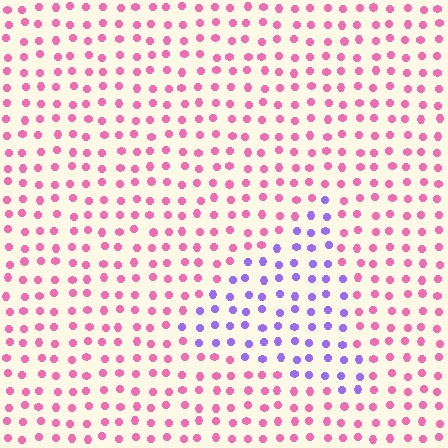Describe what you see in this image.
The image is filled with small pink elements in a uniform arrangement. A triangle-shaped region is visible where the elements are tinted to a slightly different hue, forming a subtle color boundary.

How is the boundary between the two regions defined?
The boundary is defined purely by a slight shift in hue (about 65 degrees). Spacing, size, and orientation are identical on both sides.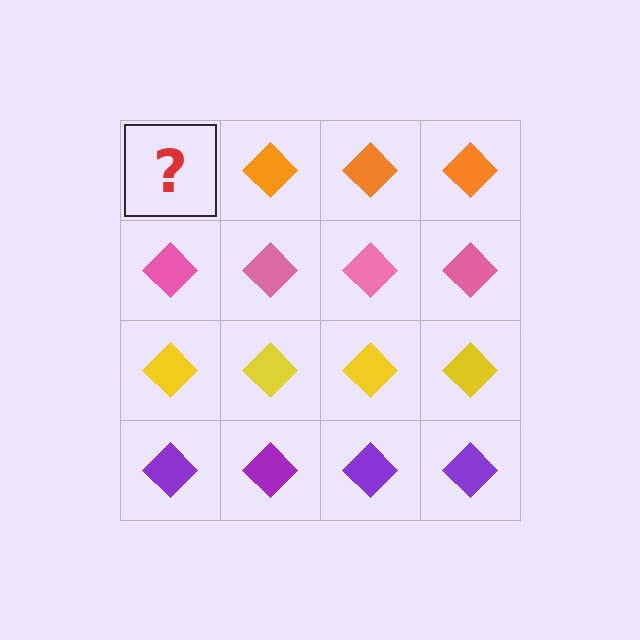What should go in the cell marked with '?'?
The missing cell should contain an orange diamond.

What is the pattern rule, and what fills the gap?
The rule is that each row has a consistent color. The gap should be filled with an orange diamond.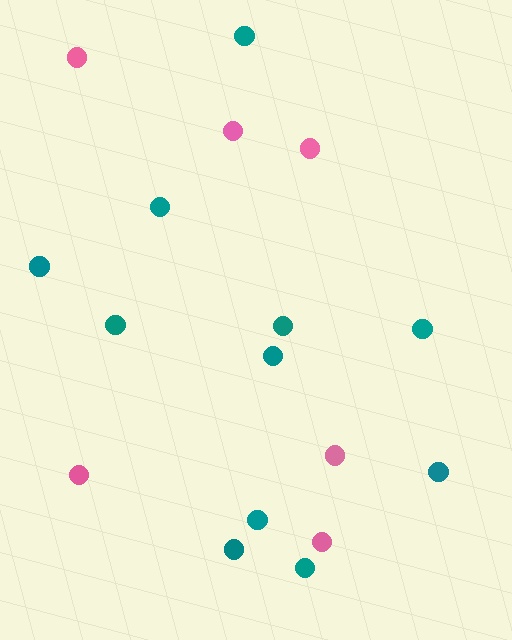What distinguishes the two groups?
There are 2 groups: one group of pink circles (6) and one group of teal circles (11).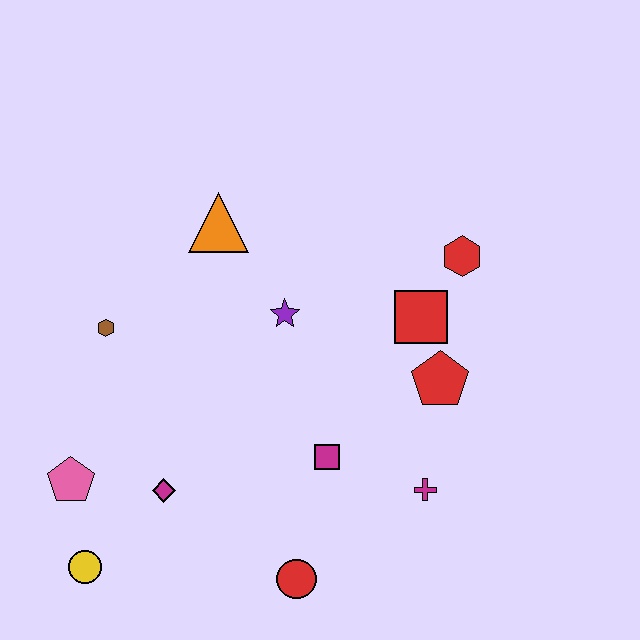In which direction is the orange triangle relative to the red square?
The orange triangle is to the left of the red square.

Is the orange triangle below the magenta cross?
No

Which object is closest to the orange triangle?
The purple star is closest to the orange triangle.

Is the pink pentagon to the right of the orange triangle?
No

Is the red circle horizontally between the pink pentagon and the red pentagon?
Yes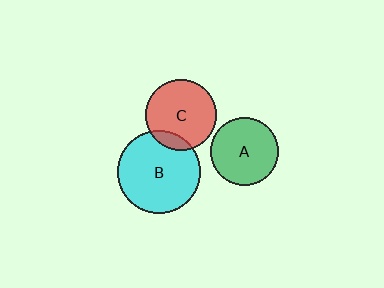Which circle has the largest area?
Circle B (cyan).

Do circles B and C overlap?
Yes.